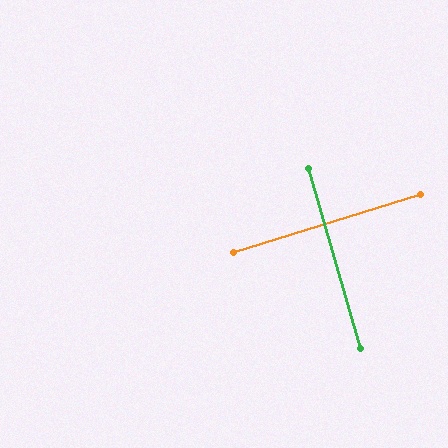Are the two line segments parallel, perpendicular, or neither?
Perpendicular — they meet at approximately 89°.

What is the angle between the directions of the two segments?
Approximately 89 degrees.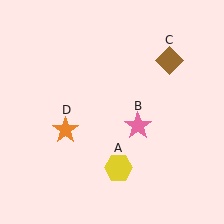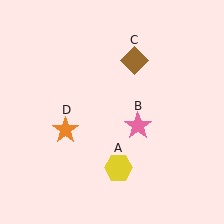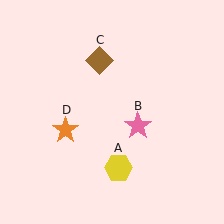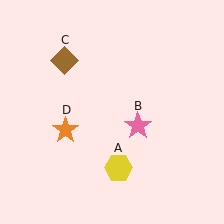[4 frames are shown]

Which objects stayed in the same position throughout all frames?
Yellow hexagon (object A) and pink star (object B) and orange star (object D) remained stationary.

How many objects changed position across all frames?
1 object changed position: brown diamond (object C).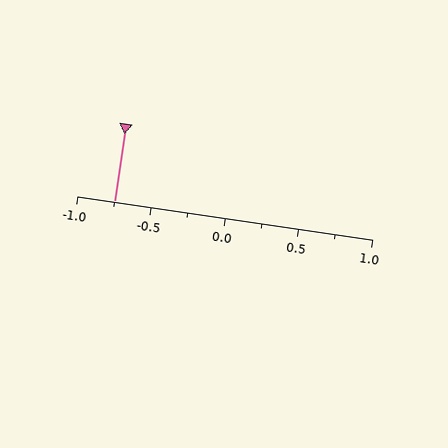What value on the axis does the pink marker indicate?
The marker indicates approximately -0.75.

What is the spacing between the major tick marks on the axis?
The major ticks are spaced 0.5 apart.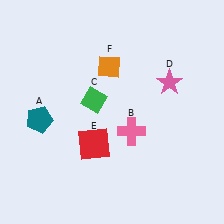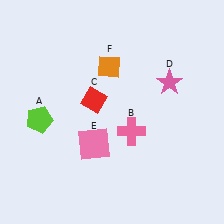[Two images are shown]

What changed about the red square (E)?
In Image 1, E is red. In Image 2, it changed to pink.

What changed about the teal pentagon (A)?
In Image 1, A is teal. In Image 2, it changed to lime.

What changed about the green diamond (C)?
In Image 1, C is green. In Image 2, it changed to red.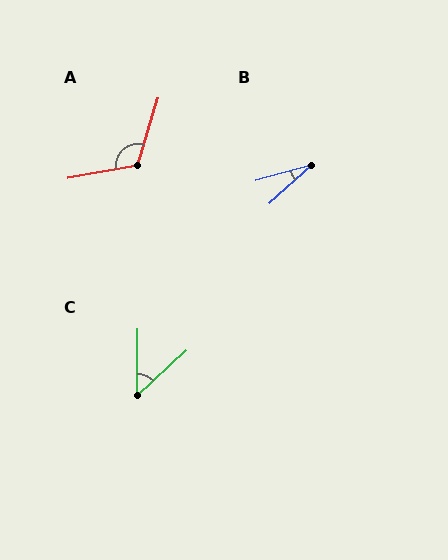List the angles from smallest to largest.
B (27°), C (47°), A (117°).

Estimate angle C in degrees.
Approximately 47 degrees.